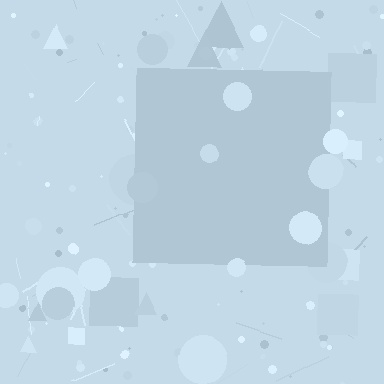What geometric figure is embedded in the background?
A square is embedded in the background.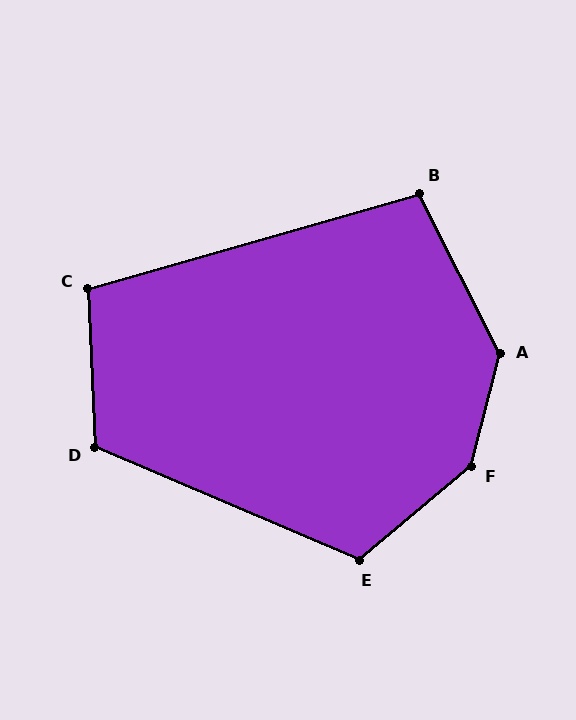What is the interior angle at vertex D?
Approximately 115 degrees (obtuse).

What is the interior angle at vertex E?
Approximately 117 degrees (obtuse).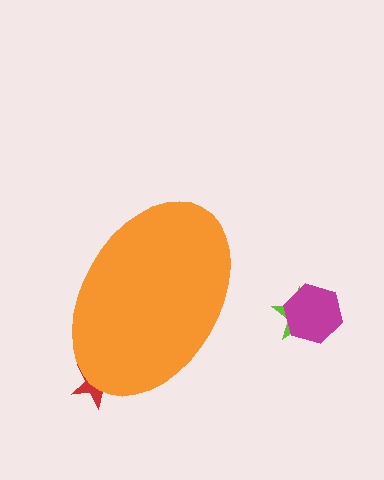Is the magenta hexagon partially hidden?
No, the magenta hexagon is fully visible.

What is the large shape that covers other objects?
An orange ellipse.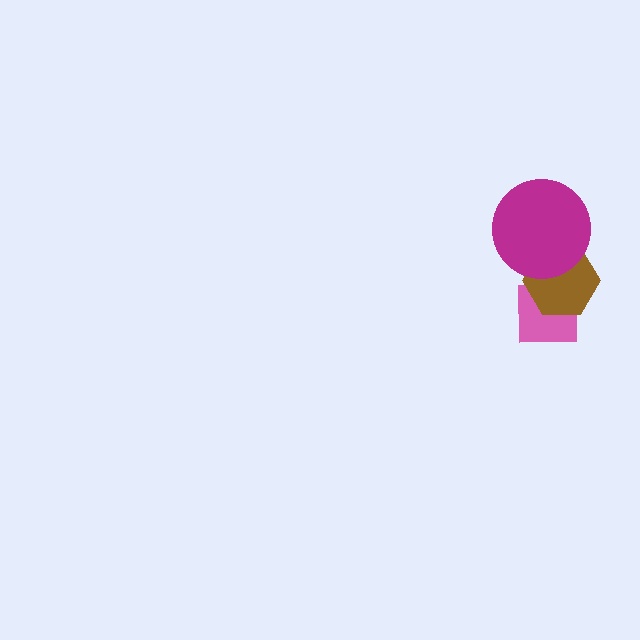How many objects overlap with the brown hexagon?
2 objects overlap with the brown hexagon.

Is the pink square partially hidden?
Yes, it is partially covered by another shape.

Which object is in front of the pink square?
The brown hexagon is in front of the pink square.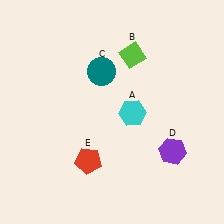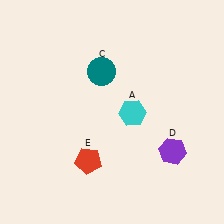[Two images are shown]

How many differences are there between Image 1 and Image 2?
There is 1 difference between the two images.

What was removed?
The lime diamond (B) was removed in Image 2.